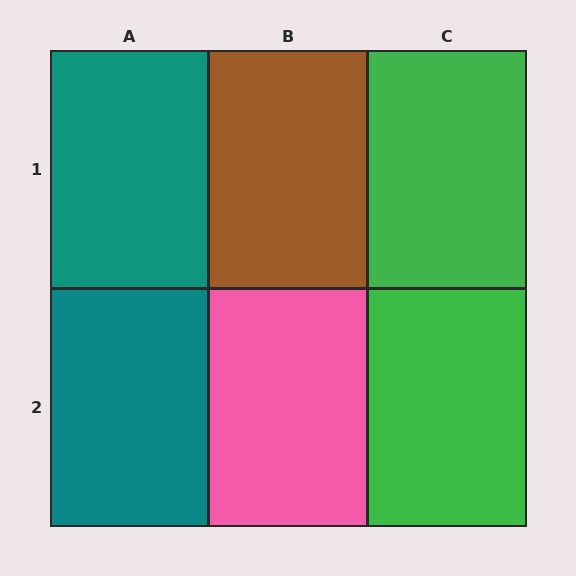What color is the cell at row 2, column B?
Pink.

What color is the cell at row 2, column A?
Teal.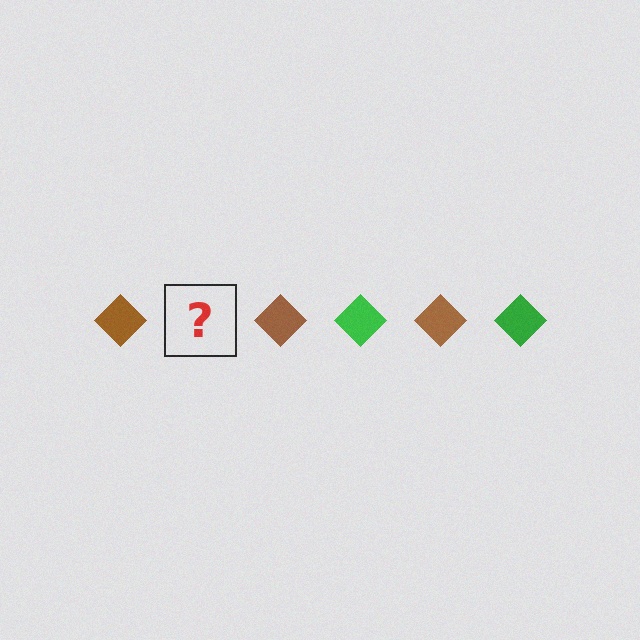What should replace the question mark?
The question mark should be replaced with a green diamond.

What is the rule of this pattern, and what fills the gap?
The rule is that the pattern cycles through brown, green diamonds. The gap should be filled with a green diamond.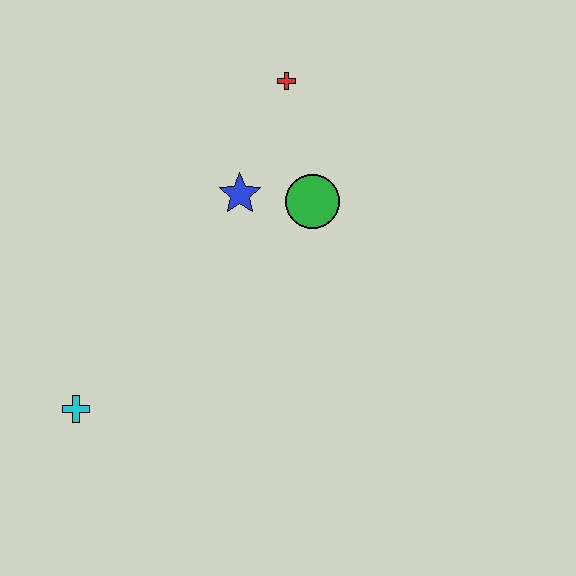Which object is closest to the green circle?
The blue star is closest to the green circle.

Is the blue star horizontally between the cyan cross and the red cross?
Yes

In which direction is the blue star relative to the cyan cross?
The blue star is above the cyan cross.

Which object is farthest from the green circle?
The cyan cross is farthest from the green circle.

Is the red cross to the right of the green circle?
No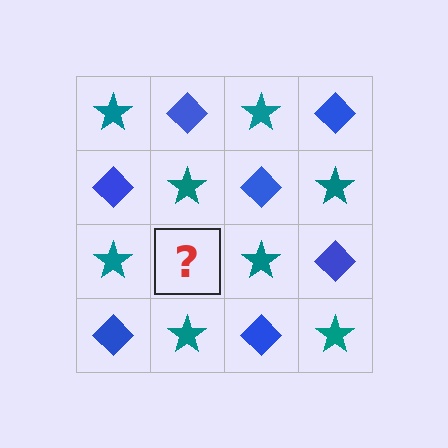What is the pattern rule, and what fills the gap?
The rule is that it alternates teal star and blue diamond in a checkerboard pattern. The gap should be filled with a blue diamond.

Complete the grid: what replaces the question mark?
The question mark should be replaced with a blue diamond.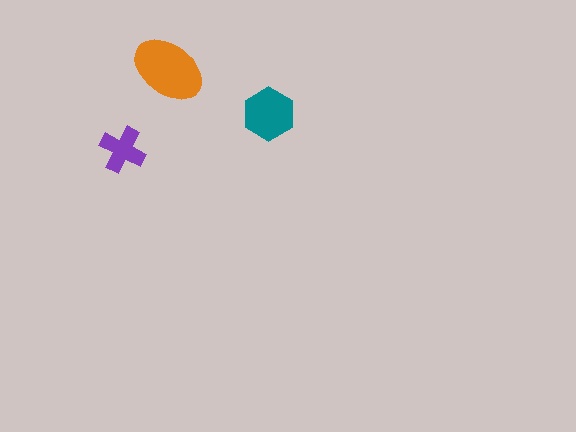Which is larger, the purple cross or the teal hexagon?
The teal hexagon.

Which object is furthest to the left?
The purple cross is leftmost.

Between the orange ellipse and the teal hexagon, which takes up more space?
The orange ellipse.